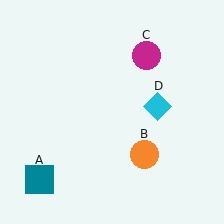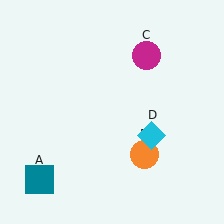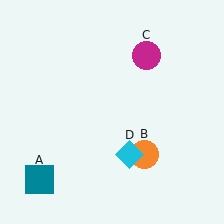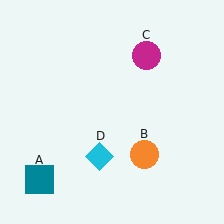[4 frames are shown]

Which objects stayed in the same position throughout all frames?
Teal square (object A) and orange circle (object B) and magenta circle (object C) remained stationary.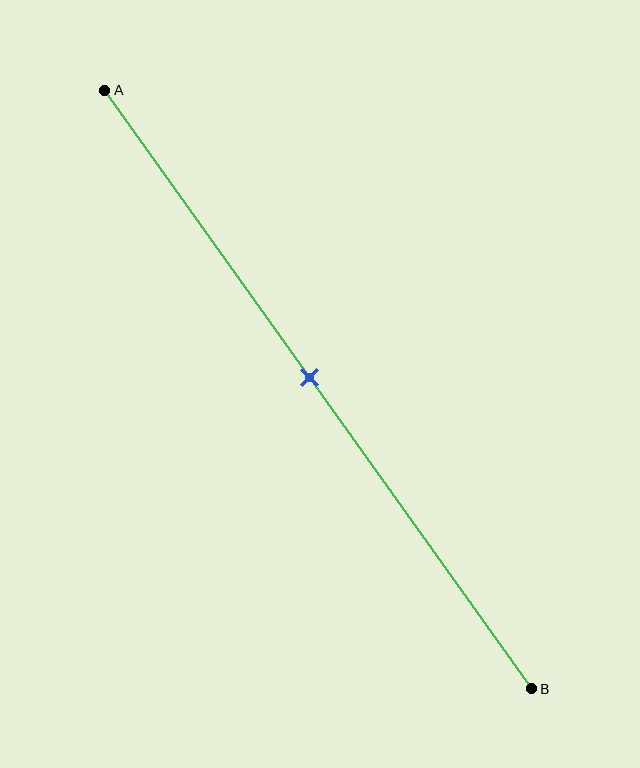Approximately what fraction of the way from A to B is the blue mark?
The blue mark is approximately 50% of the way from A to B.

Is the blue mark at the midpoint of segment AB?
Yes, the mark is approximately at the midpoint.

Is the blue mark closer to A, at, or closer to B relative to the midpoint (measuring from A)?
The blue mark is approximately at the midpoint of segment AB.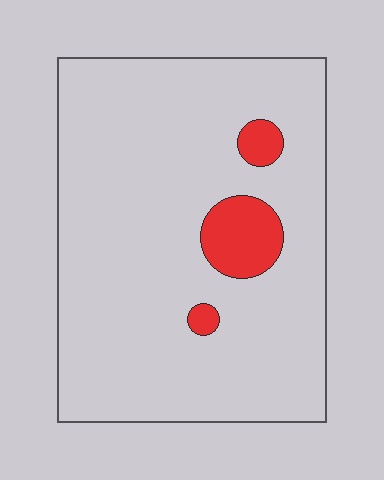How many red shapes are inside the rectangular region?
3.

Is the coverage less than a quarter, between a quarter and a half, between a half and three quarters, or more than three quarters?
Less than a quarter.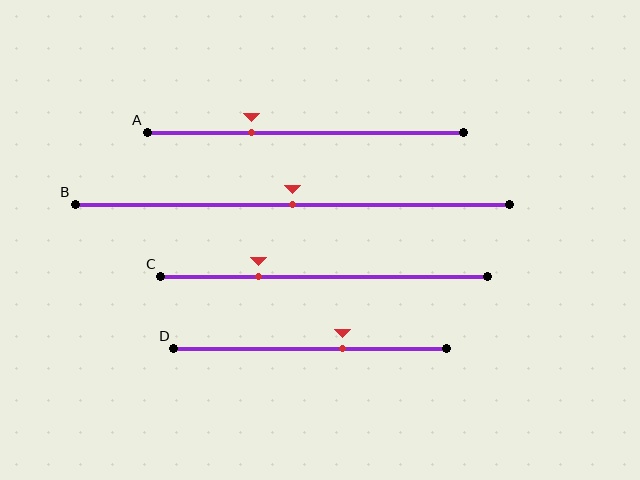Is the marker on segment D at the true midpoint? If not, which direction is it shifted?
No, the marker on segment D is shifted to the right by about 12% of the segment length.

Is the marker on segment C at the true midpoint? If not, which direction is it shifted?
No, the marker on segment C is shifted to the left by about 20% of the segment length.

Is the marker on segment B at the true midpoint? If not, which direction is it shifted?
Yes, the marker on segment B is at the true midpoint.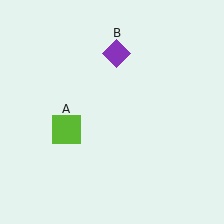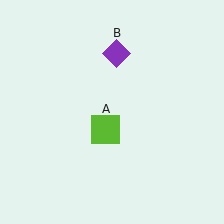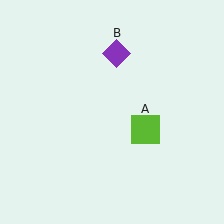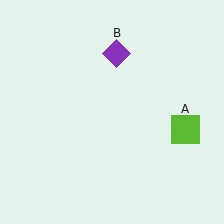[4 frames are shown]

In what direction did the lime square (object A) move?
The lime square (object A) moved right.